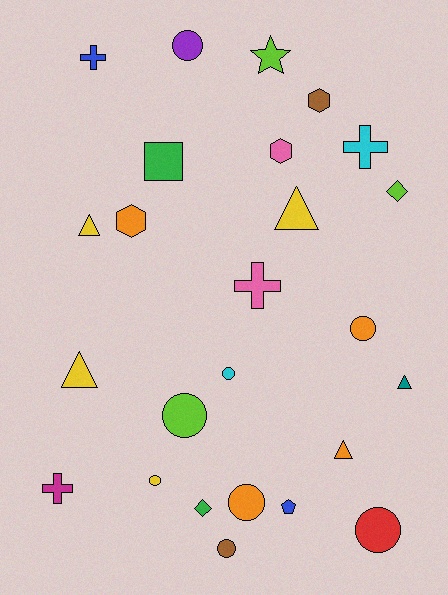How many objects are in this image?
There are 25 objects.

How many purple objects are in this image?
There is 1 purple object.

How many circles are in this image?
There are 8 circles.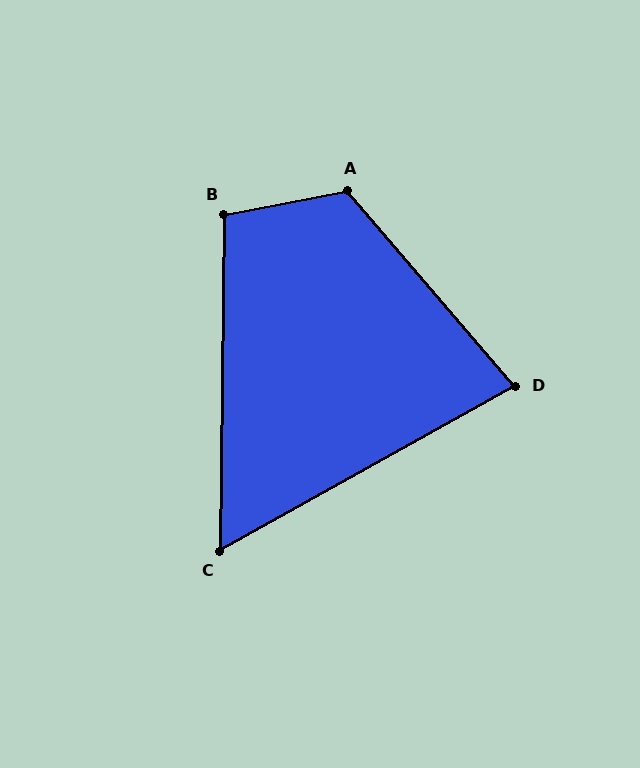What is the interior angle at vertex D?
Approximately 79 degrees (acute).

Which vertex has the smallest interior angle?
C, at approximately 60 degrees.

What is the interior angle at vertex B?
Approximately 101 degrees (obtuse).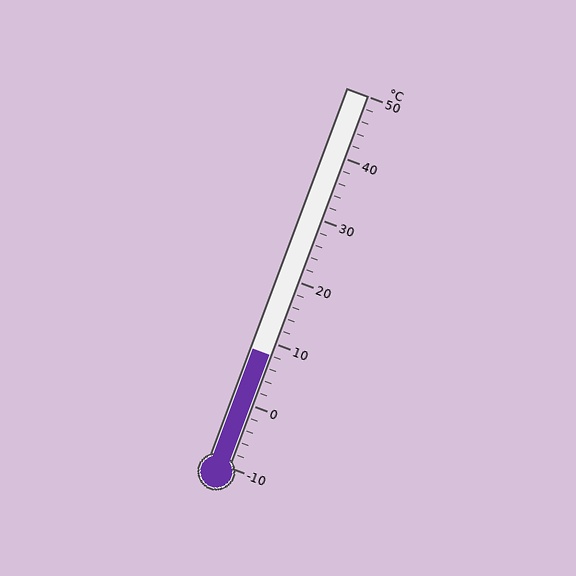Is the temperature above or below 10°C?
The temperature is below 10°C.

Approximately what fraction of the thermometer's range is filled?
The thermometer is filled to approximately 30% of its range.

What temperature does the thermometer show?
The thermometer shows approximately 8°C.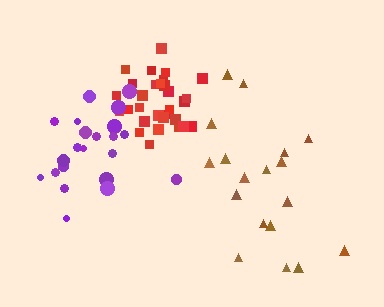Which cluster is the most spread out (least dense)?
Brown.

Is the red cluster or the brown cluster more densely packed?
Red.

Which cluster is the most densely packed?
Red.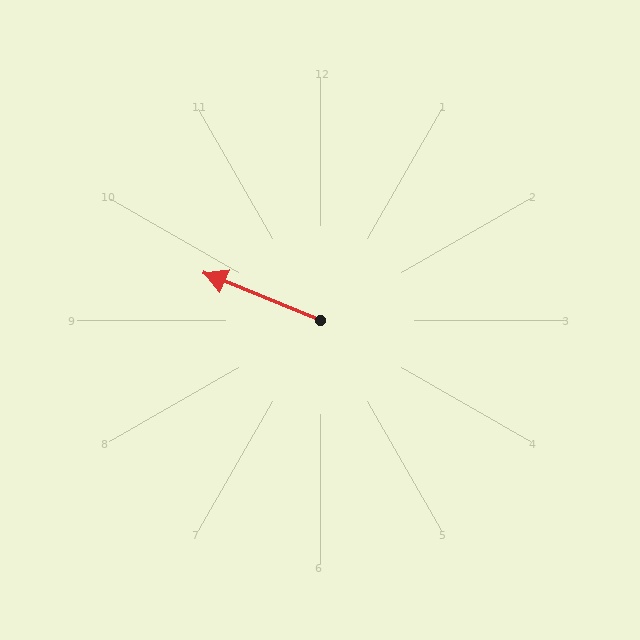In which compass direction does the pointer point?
West.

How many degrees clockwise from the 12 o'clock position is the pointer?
Approximately 292 degrees.